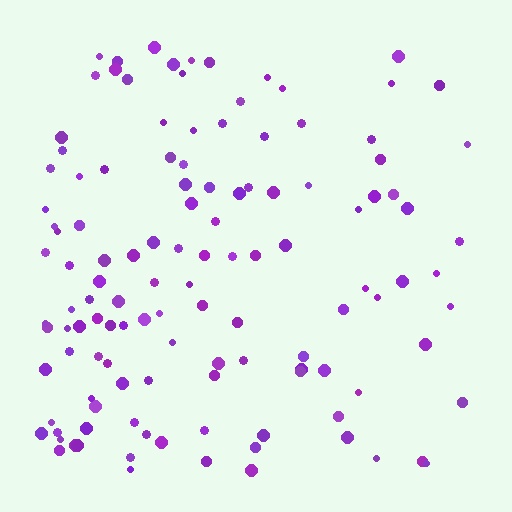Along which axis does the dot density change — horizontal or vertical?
Horizontal.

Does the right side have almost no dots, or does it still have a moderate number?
Still a moderate number, just noticeably fewer than the left.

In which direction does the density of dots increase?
From right to left, with the left side densest.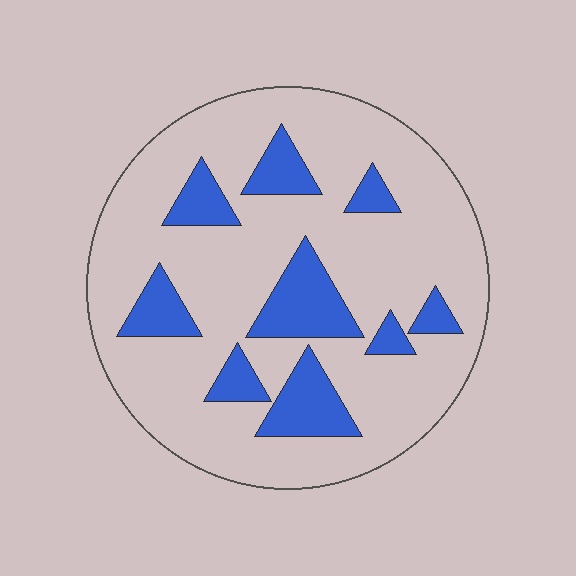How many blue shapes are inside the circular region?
9.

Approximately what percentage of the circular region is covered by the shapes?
Approximately 20%.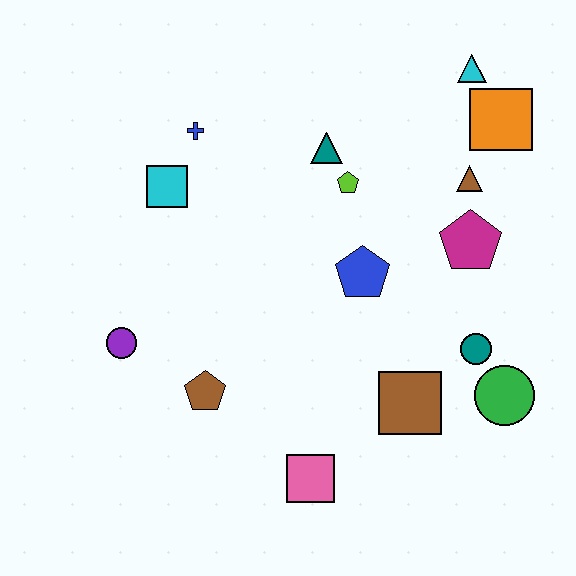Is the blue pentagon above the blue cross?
No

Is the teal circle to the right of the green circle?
No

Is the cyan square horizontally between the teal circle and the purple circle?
Yes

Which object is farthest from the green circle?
The blue cross is farthest from the green circle.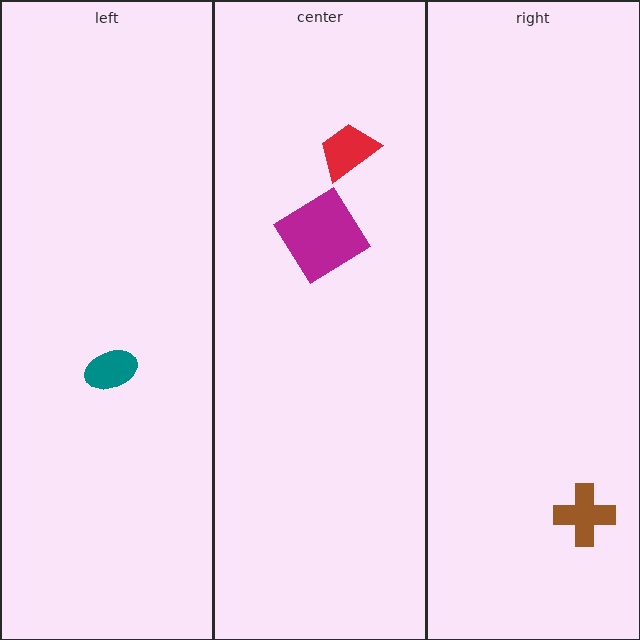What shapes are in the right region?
The brown cross.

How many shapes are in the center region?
2.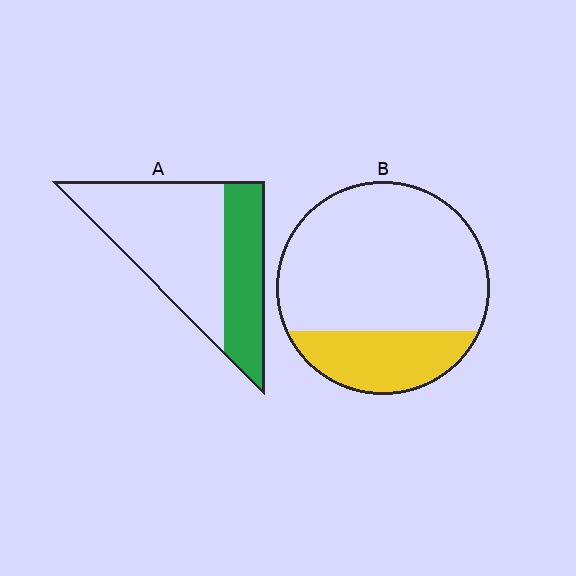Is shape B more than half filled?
No.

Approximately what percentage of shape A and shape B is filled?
A is approximately 35% and B is approximately 25%.